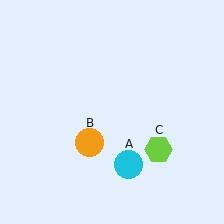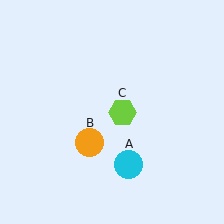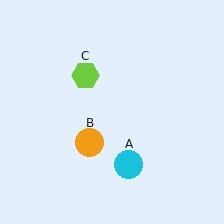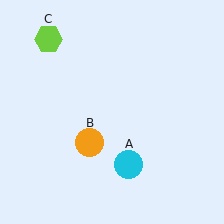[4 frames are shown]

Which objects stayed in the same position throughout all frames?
Cyan circle (object A) and orange circle (object B) remained stationary.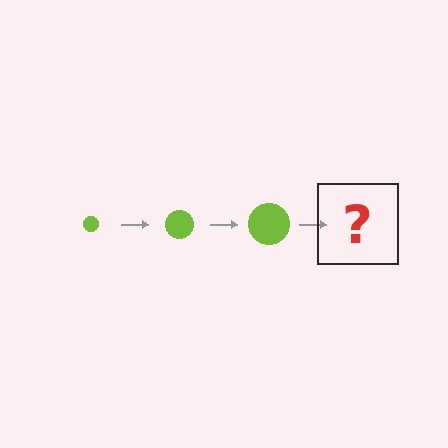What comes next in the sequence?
The next element should be a lime circle, larger than the previous one.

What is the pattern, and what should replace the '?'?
The pattern is that the circle gets progressively larger each step. The '?' should be a lime circle, larger than the previous one.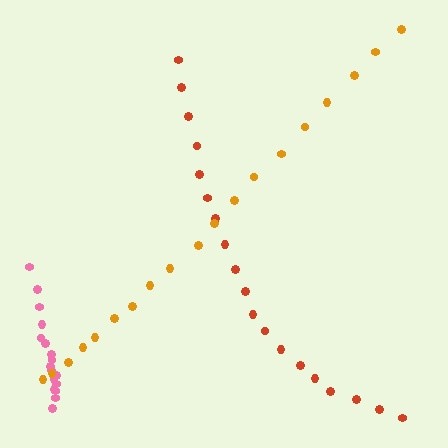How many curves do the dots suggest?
There are 3 distinct paths.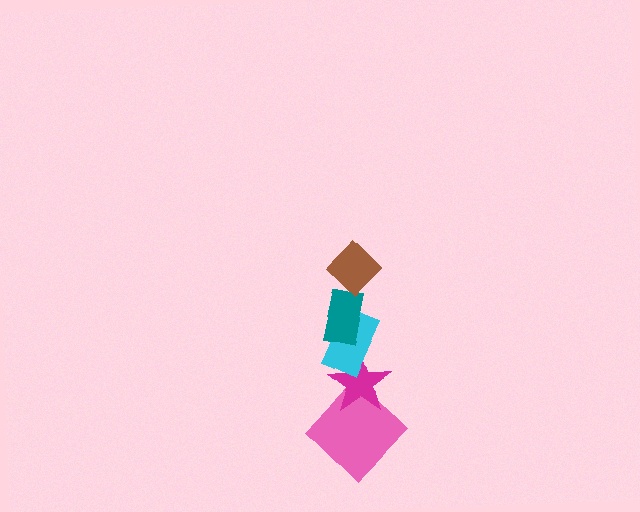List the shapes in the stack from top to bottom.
From top to bottom: the brown diamond, the teal rectangle, the cyan rectangle, the magenta star, the pink diamond.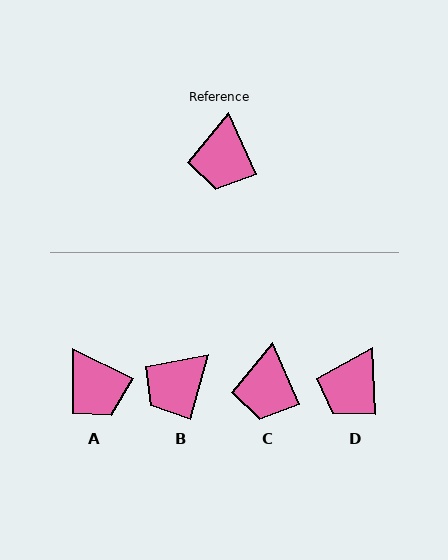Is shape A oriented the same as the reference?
No, it is off by about 40 degrees.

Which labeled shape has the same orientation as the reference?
C.